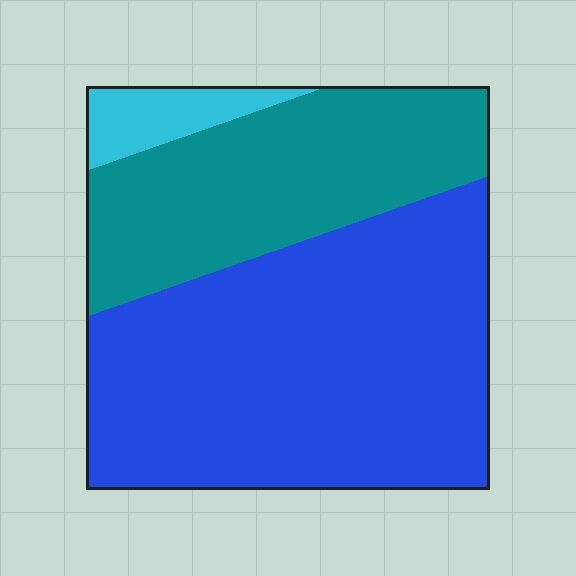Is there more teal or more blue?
Blue.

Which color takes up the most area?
Blue, at roughly 60%.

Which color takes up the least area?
Cyan, at roughly 5%.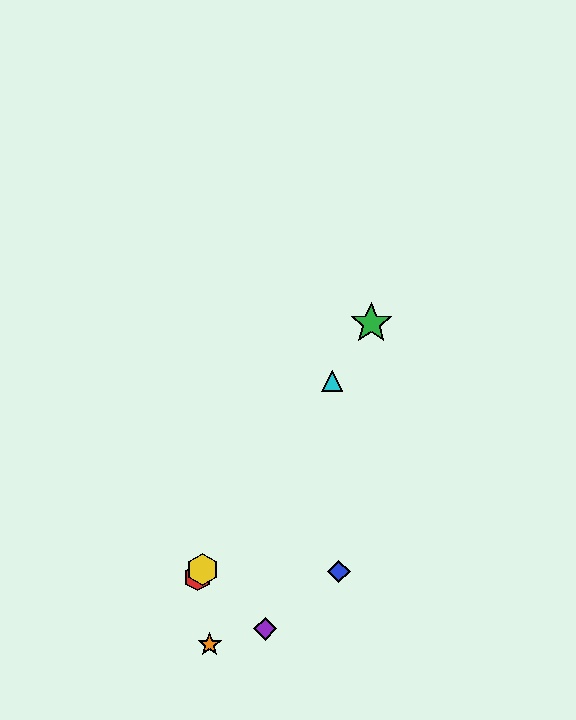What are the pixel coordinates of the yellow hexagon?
The yellow hexagon is at (203, 570).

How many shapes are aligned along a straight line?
4 shapes (the red hexagon, the green star, the yellow hexagon, the cyan triangle) are aligned along a straight line.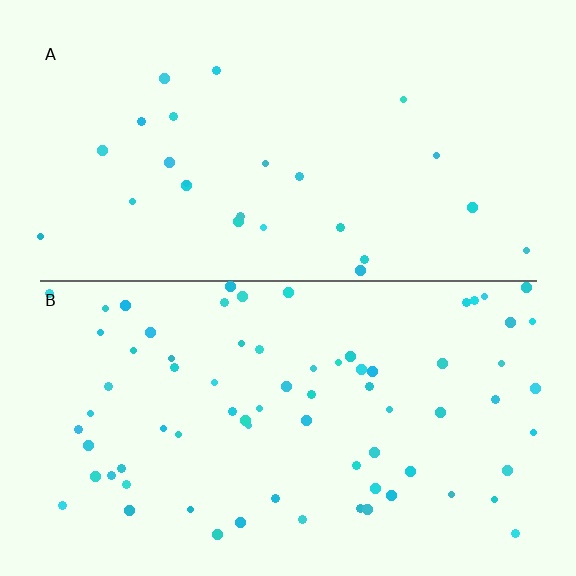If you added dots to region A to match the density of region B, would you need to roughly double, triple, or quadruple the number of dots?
Approximately triple.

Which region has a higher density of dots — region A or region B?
B (the bottom).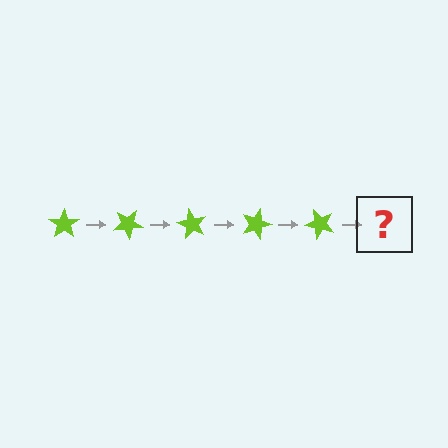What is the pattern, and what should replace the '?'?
The pattern is that the star rotates 30 degrees each step. The '?' should be a lime star rotated 150 degrees.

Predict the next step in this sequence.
The next step is a lime star rotated 150 degrees.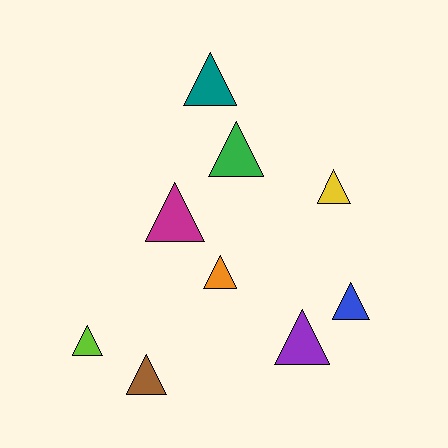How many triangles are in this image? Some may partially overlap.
There are 9 triangles.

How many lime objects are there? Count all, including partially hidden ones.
There is 1 lime object.